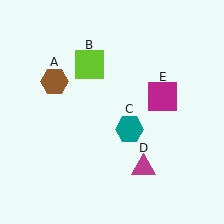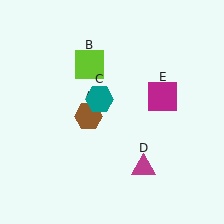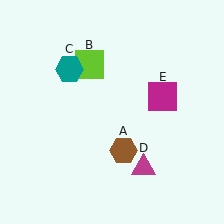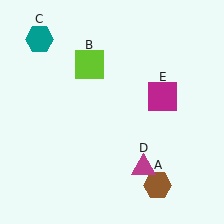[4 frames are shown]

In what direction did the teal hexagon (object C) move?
The teal hexagon (object C) moved up and to the left.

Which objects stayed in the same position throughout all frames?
Lime square (object B) and magenta triangle (object D) and magenta square (object E) remained stationary.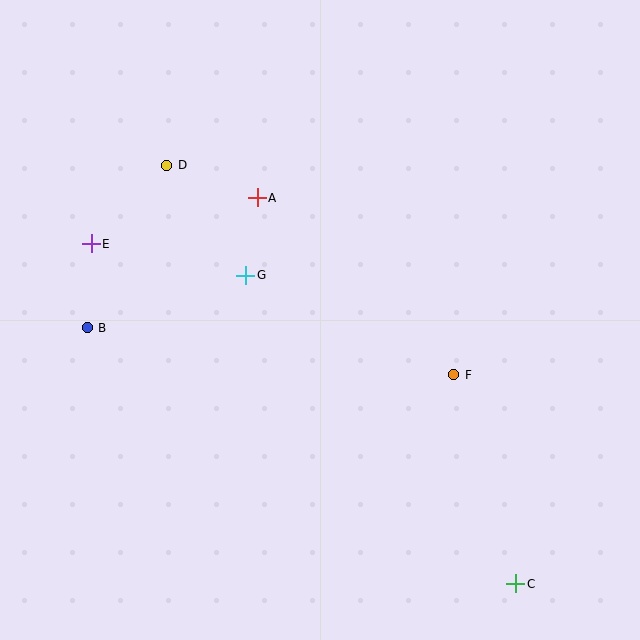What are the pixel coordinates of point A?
Point A is at (257, 198).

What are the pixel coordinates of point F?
Point F is at (454, 375).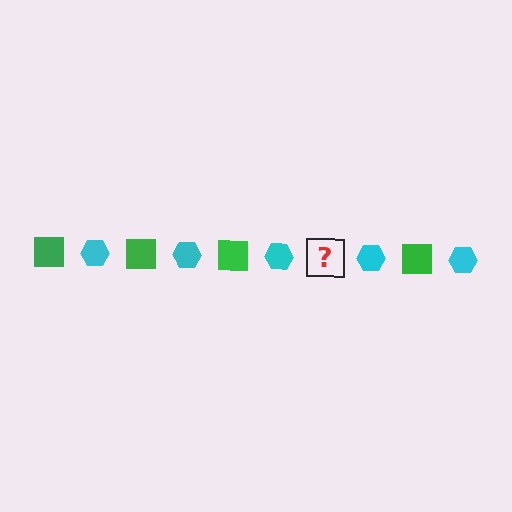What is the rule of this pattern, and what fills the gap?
The rule is that the pattern alternates between green square and cyan hexagon. The gap should be filled with a green square.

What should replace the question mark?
The question mark should be replaced with a green square.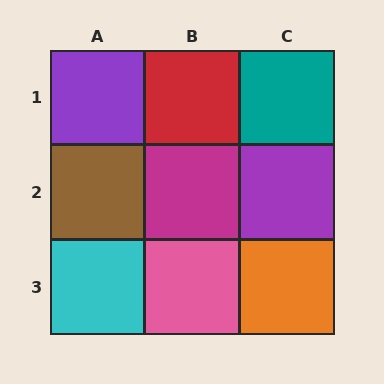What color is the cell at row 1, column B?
Red.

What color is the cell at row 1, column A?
Purple.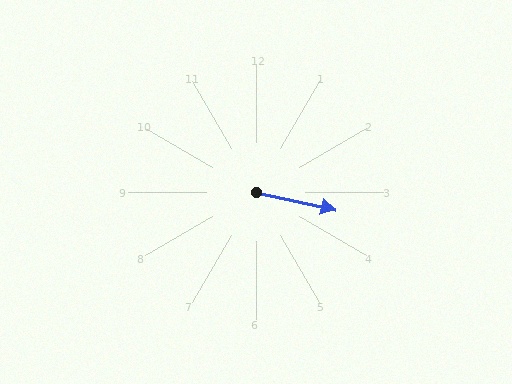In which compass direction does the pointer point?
East.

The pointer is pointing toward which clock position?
Roughly 3 o'clock.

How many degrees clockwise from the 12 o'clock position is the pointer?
Approximately 102 degrees.